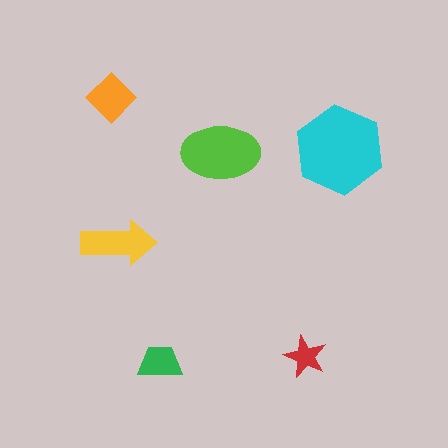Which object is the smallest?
The red star.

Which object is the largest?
The cyan hexagon.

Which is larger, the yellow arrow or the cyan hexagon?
The cyan hexagon.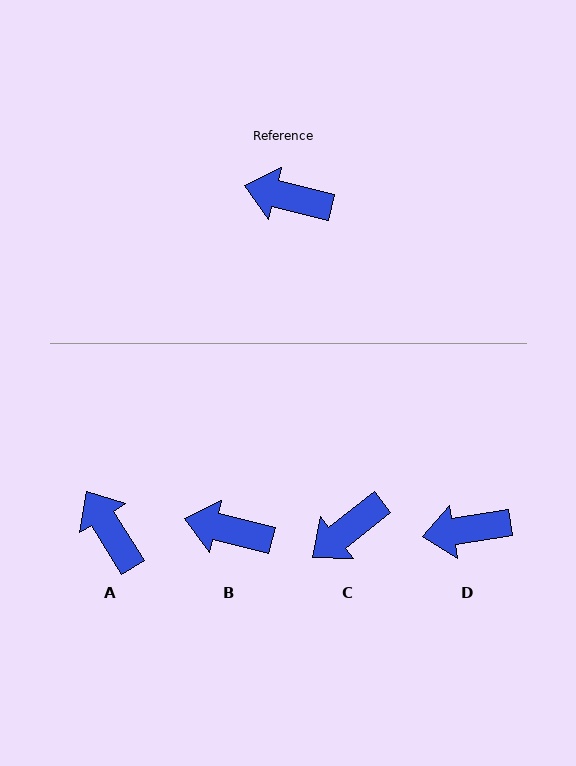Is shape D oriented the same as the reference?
No, it is off by about 23 degrees.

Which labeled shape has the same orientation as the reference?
B.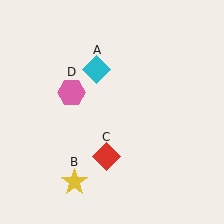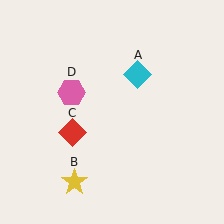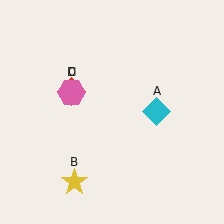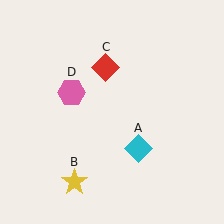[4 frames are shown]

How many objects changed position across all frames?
2 objects changed position: cyan diamond (object A), red diamond (object C).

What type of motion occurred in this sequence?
The cyan diamond (object A), red diamond (object C) rotated clockwise around the center of the scene.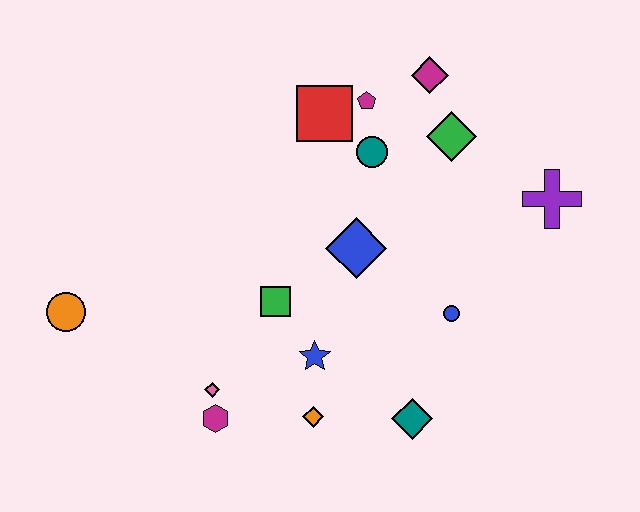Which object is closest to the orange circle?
The pink diamond is closest to the orange circle.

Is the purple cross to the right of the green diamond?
Yes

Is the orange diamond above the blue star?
No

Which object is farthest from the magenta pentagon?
The orange circle is farthest from the magenta pentagon.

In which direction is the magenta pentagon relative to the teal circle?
The magenta pentagon is above the teal circle.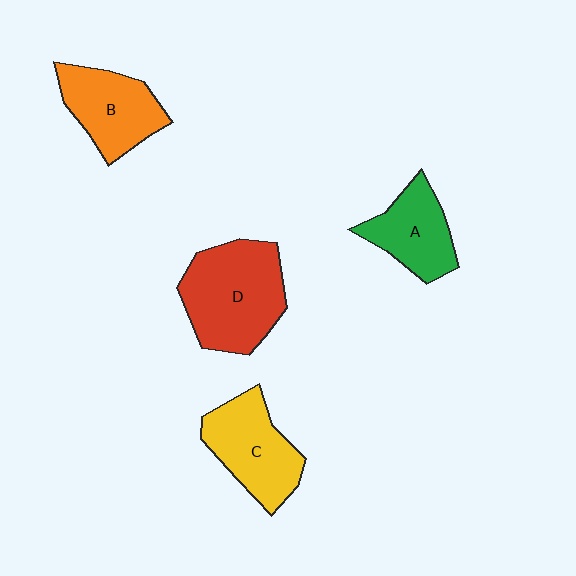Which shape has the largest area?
Shape D (red).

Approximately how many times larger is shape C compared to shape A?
Approximately 1.2 times.